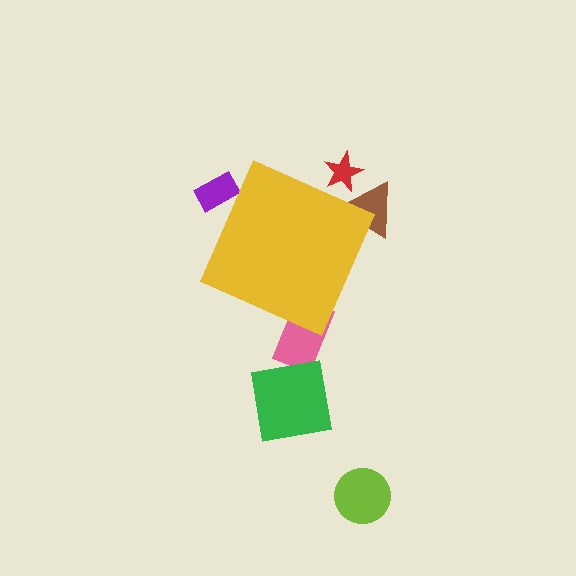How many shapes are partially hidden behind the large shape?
4 shapes are partially hidden.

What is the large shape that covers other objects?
A yellow diamond.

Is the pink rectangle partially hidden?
Yes, the pink rectangle is partially hidden behind the yellow diamond.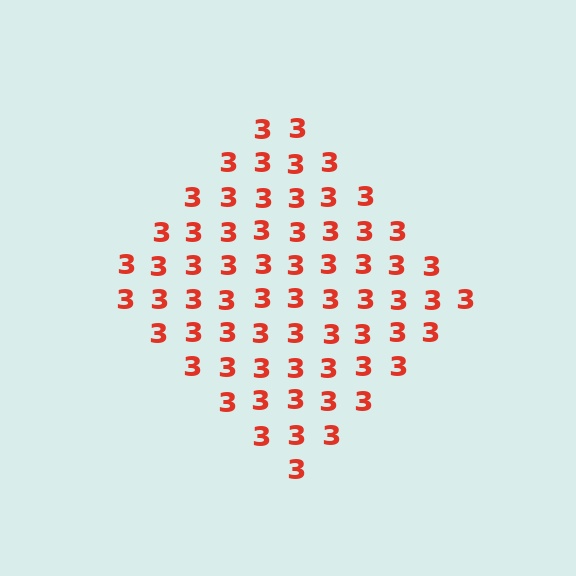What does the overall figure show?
The overall figure shows a diamond.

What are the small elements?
The small elements are digit 3's.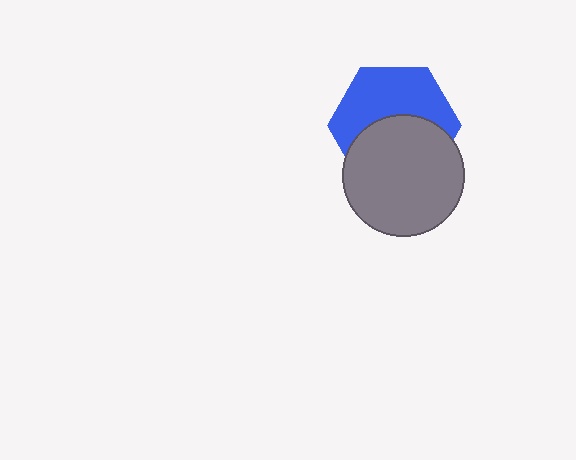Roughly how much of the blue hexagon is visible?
About half of it is visible (roughly 51%).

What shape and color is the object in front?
The object in front is a gray circle.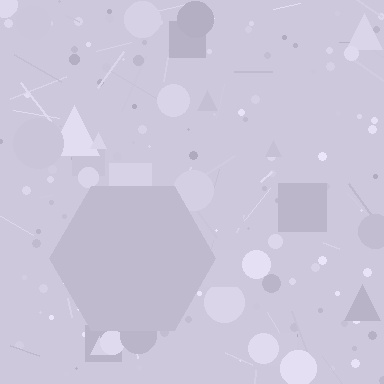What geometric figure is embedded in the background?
A hexagon is embedded in the background.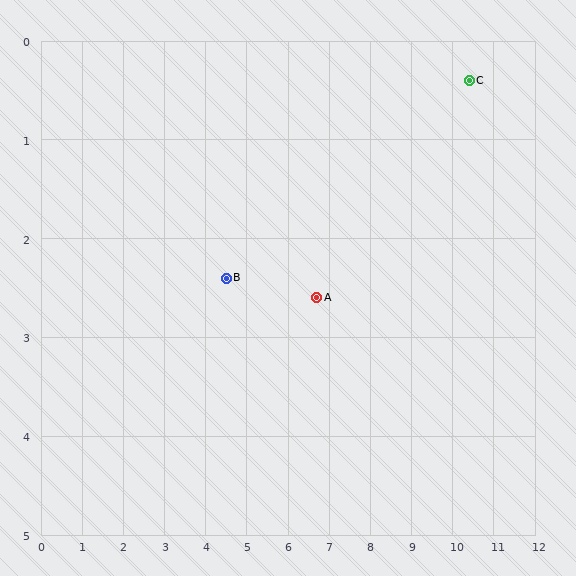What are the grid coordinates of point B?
Point B is at approximately (4.5, 2.4).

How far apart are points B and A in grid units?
Points B and A are about 2.2 grid units apart.